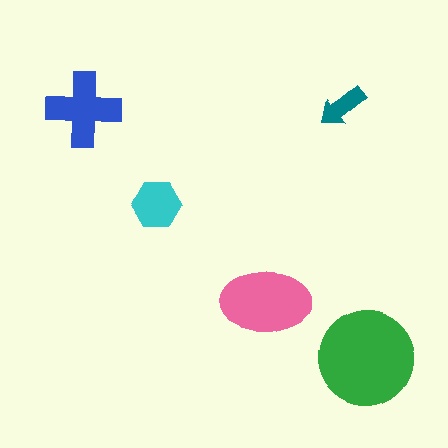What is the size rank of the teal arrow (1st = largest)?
5th.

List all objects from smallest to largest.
The teal arrow, the cyan hexagon, the blue cross, the pink ellipse, the green circle.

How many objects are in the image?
There are 5 objects in the image.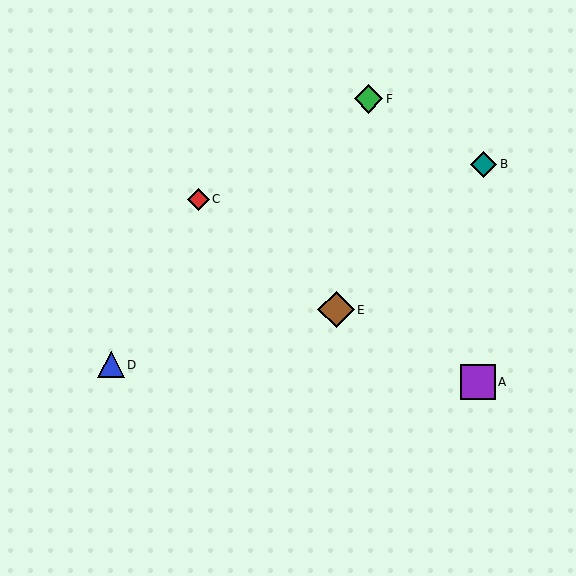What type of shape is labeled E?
Shape E is a brown diamond.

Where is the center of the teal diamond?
The center of the teal diamond is at (484, 164).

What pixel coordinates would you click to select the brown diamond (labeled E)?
Click at (336, 310) to select the brown diamond E.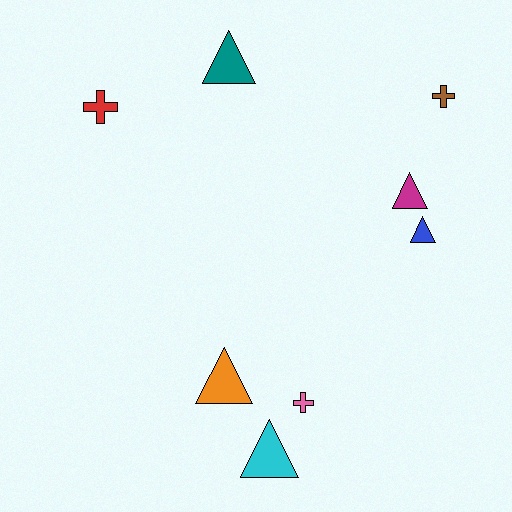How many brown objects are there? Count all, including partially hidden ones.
There is 1 brown object.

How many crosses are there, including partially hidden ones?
There are 3 crosses.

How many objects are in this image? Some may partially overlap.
There are 8 objects.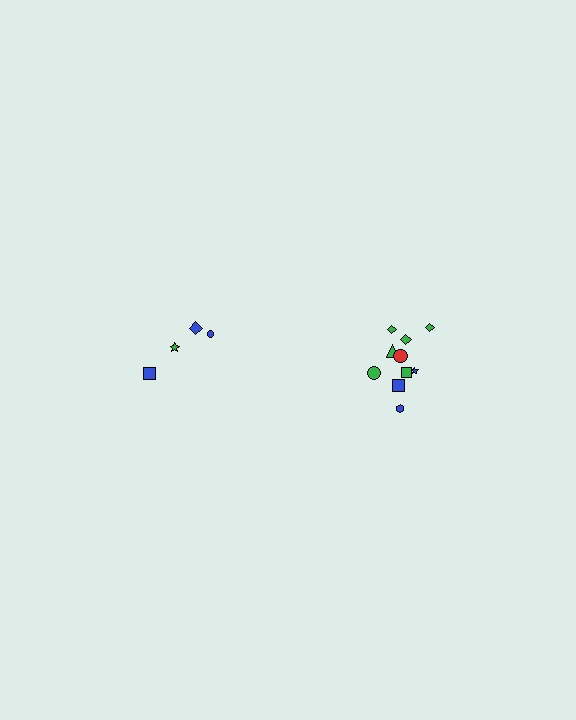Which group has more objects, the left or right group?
The right group.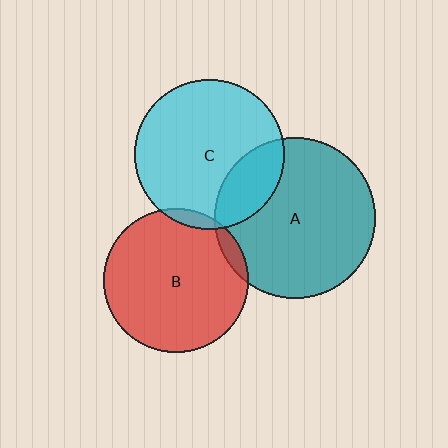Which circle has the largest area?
Circle A (teal).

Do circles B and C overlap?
Yes.